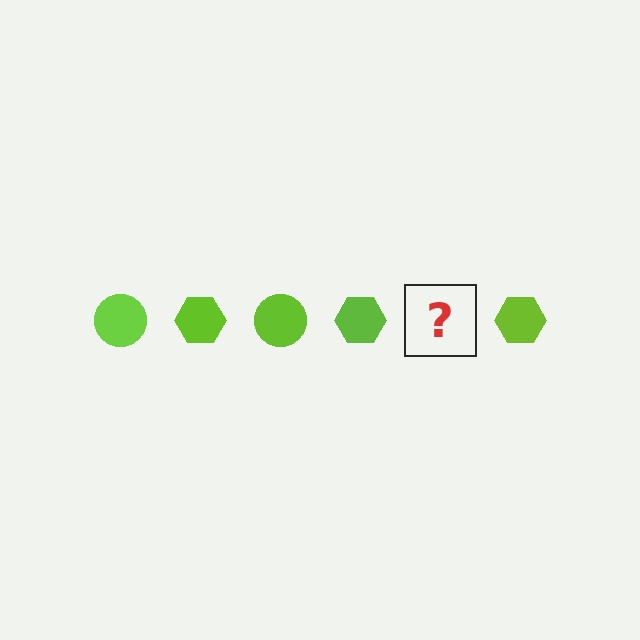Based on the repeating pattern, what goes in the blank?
The blank should be a lime circle.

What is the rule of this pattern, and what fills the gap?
The rule is that the pattern cycles through circle, hexagon shapes in lime. The gap should be filled with a lime circle.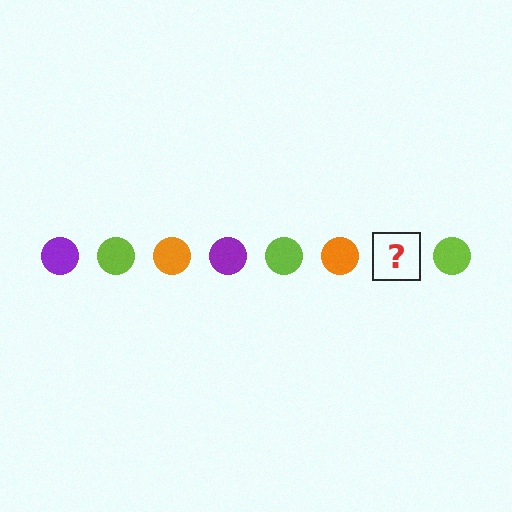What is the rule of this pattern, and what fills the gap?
The rule is that the pattern cycles through purple, lime, orange circles. The gap should be filled with a purple circle.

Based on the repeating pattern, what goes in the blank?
The blank should be a purple circle.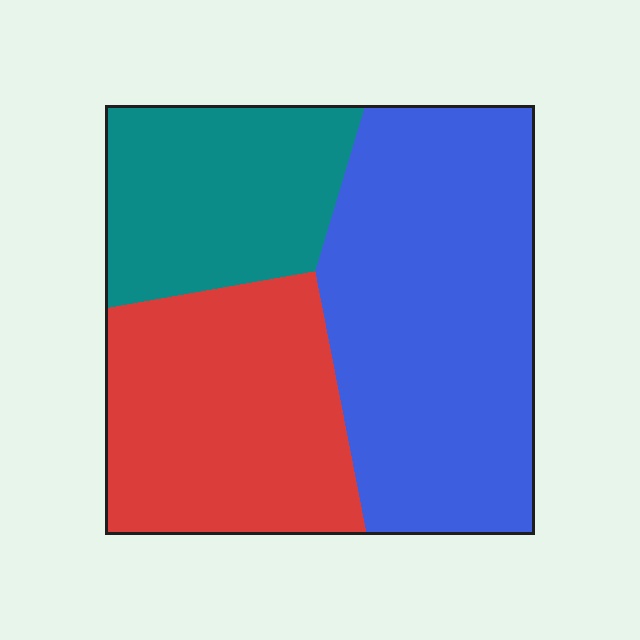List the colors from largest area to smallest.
From largest to smallest: blue, red, teal.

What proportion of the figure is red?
Red covers 32% of the figure.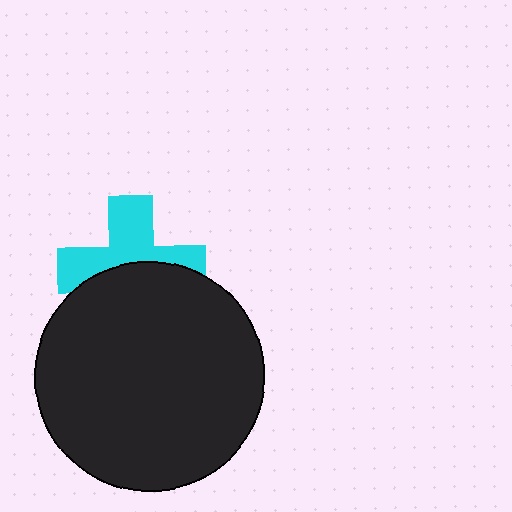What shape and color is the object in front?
The object in front is a black circle.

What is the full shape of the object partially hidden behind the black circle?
The partially hidden object is a cyan cross.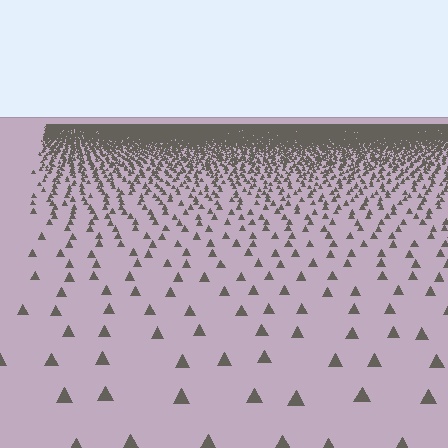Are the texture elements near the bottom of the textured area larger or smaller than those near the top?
Larger. Near the bottom, elements are closer to the viewer and appear at a bigger on-screen size.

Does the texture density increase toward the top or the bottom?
Density increases toward the top.